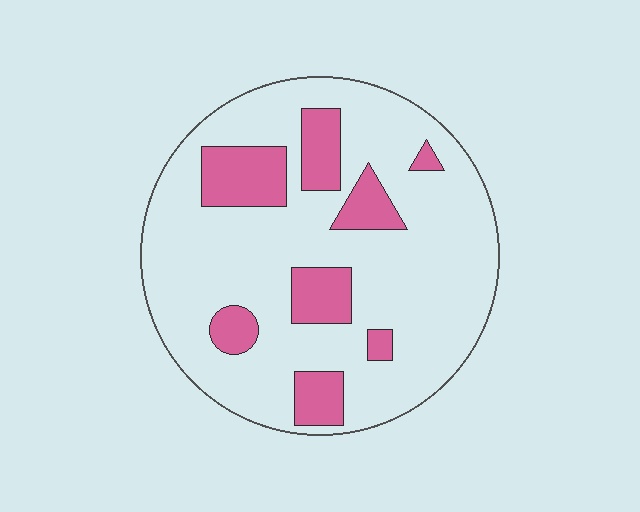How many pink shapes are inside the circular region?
8.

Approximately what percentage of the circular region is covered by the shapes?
Approximately 20%.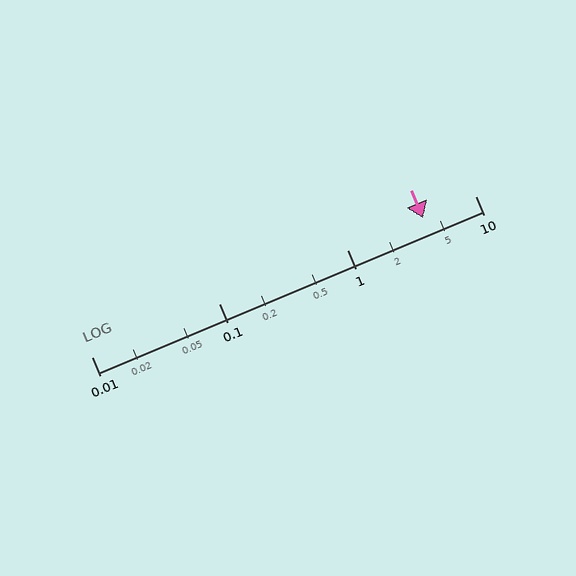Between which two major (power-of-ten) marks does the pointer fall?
The pointer is between 1 and 10.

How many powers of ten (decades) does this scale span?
The scale spans 3 decades, from 0.01 to 10.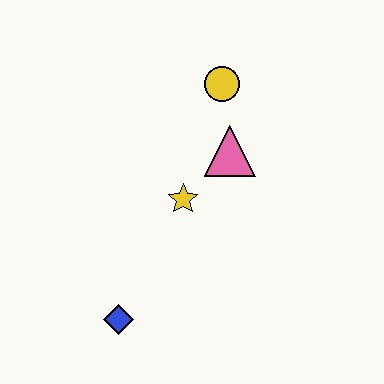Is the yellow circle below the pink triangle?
No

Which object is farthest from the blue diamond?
The yellow circle is farthest from the blue diamond.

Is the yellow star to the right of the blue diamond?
Yes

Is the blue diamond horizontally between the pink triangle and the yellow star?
No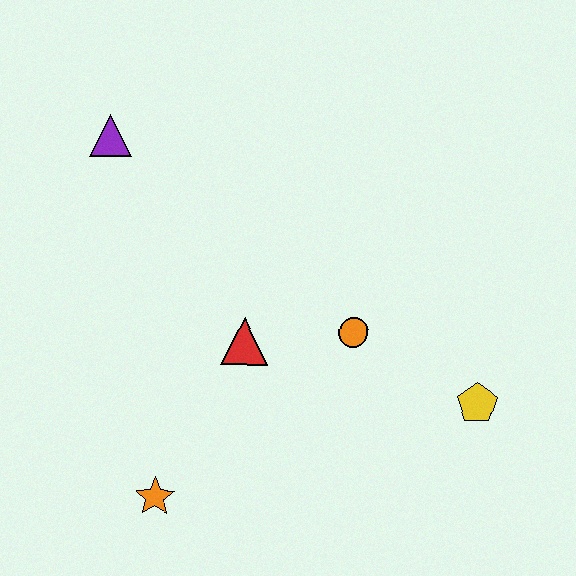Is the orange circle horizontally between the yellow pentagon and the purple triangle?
Yes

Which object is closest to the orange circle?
The red triangle is closest to the orange circle.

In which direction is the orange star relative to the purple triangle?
The orange star is below the purple triangle.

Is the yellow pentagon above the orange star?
Yes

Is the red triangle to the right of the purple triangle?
Yes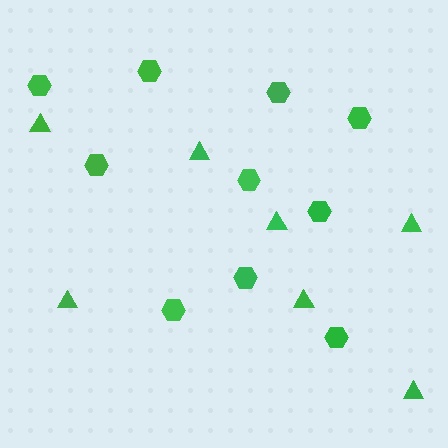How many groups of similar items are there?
There are 2 groups: one group of hexagons (10) and one group of triangles (7).